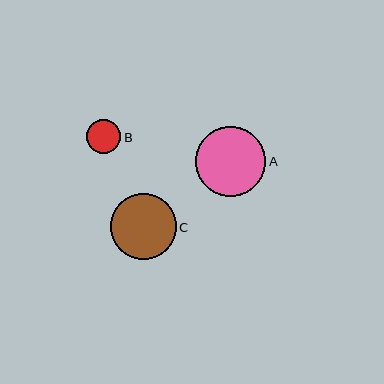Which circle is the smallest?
Circle B is the smallest with a size of approximately 35 pixels.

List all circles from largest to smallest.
From largest to smallest: A, C, B.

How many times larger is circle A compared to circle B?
Circle A is approximately 2.0 times the size of circle B.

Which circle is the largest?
Circle A is the largest with a size of approximately 70 pixels.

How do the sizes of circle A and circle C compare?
Circle A and circle C are approximately the same size.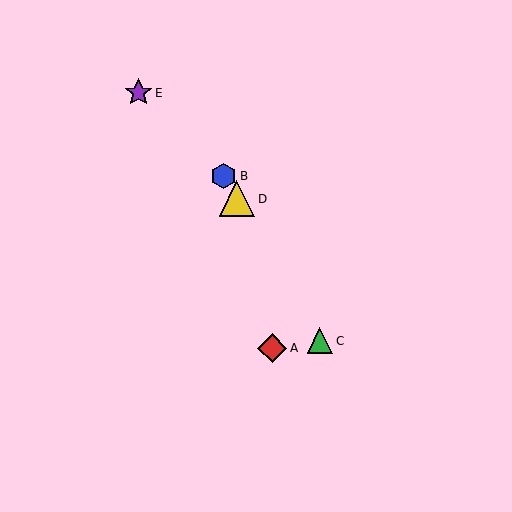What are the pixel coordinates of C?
Object C is at (320, 341).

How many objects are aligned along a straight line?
3 objects (B, C, D) are aligned along a straight line.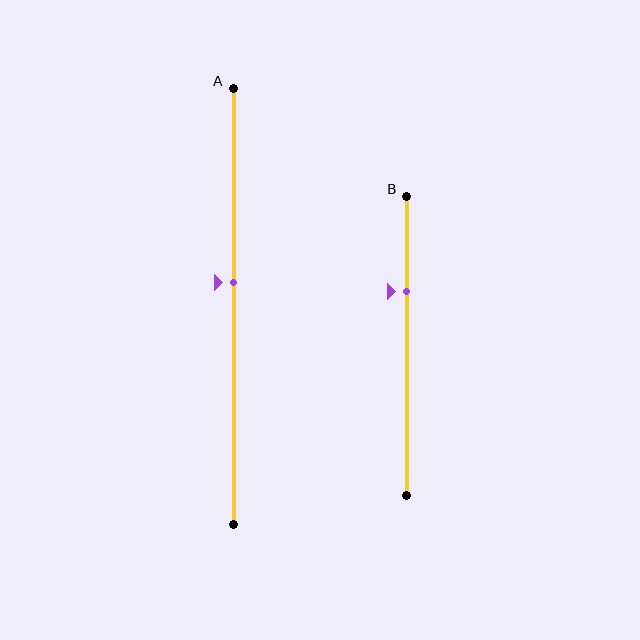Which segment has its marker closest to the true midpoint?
Segment A has its marker closest to the true midpoint.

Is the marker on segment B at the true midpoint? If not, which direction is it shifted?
No, the marker on segment B is shifted upward by about 18% of the segment length.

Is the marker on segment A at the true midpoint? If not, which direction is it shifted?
No, the marker on segment A is shifted upward by about 5% of the segment length.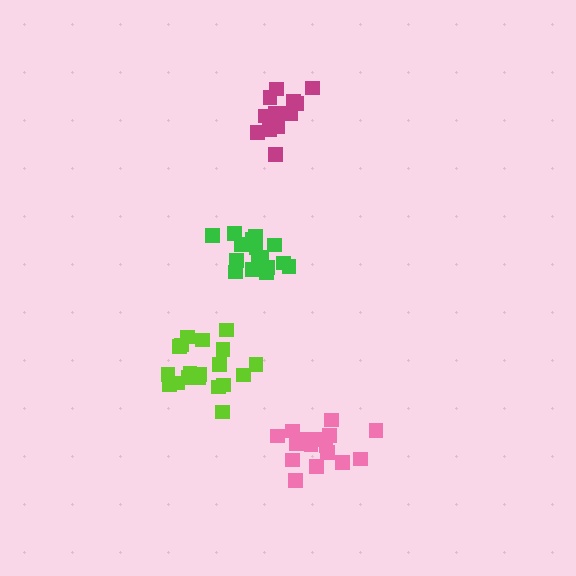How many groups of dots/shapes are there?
There are 4 groups.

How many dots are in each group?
Group 1: 19 dots, Group 2: 19 dots, Group 3: 16 dots, Group 4: 14 dots (68 total).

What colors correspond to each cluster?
The clusters are colored: pink, lime, green, magenta.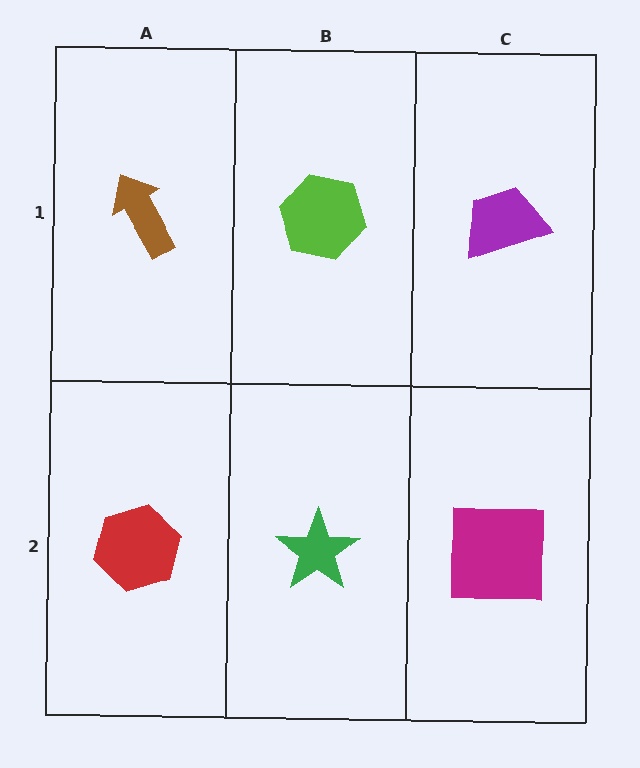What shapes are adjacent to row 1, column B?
A green star (row 2, column B), a brown arrow (row 1, column A), a purple trapezoid (row 1, column C).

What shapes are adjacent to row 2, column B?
A lime hexagon (row 1, column B), a red hexagon (row 2, column A), a magenta square (row 2, column C).